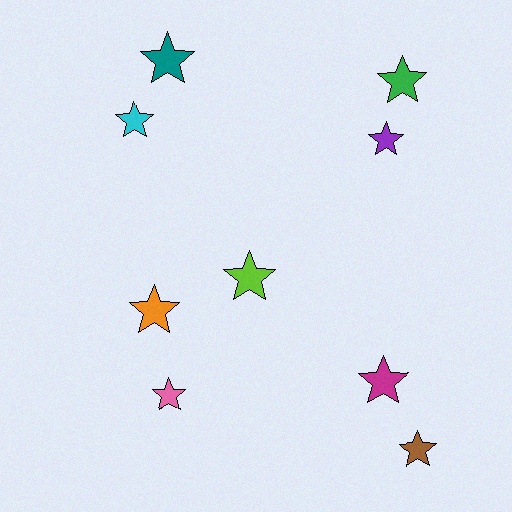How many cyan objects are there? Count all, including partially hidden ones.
There is 1 cyan object.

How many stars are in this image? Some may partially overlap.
There are 9 stars.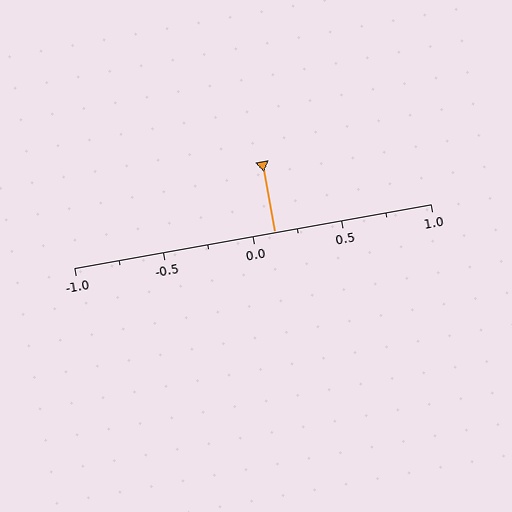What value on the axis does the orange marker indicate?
The marker indicates approximately 0.12.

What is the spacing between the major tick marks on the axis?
The major ticks are spaced 0.5 apart.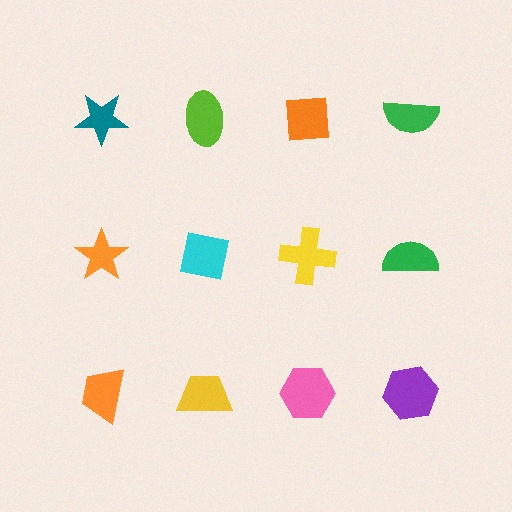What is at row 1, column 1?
A teal star.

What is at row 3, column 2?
A yellow trapezoid.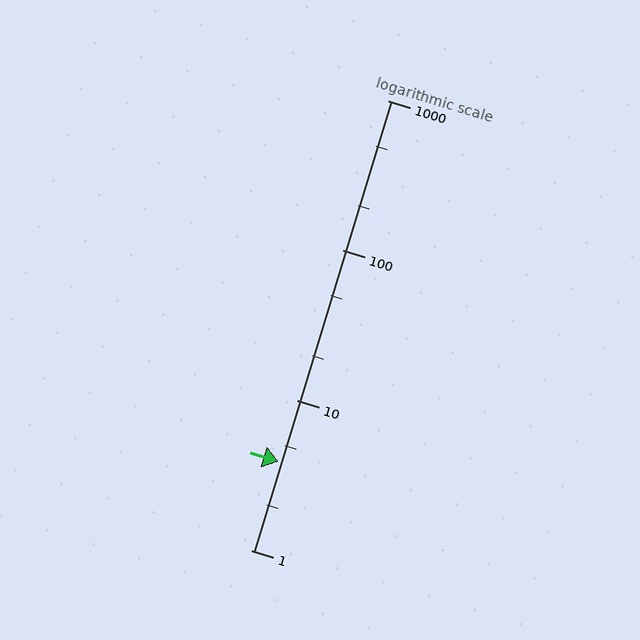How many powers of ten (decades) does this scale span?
The scale spans 3 decades, from 1 to 1000.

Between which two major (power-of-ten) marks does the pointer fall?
The pointer is between 1 and 10.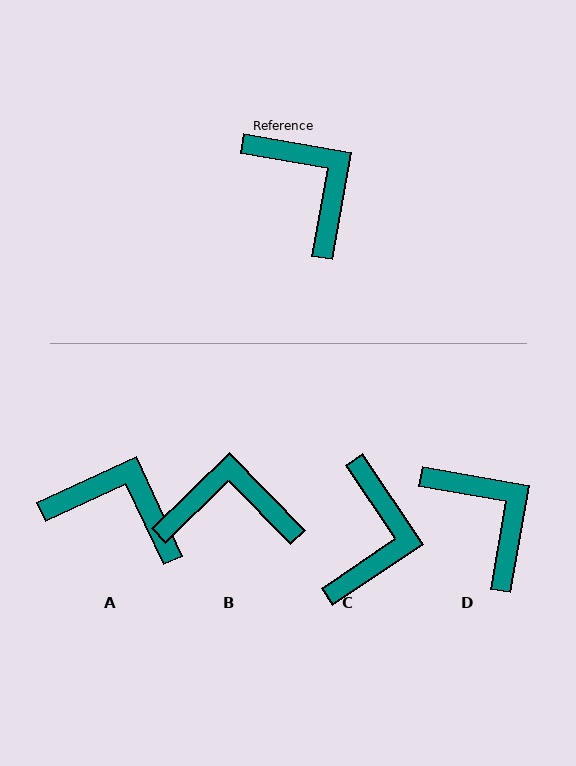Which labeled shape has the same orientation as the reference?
D.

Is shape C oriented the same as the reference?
No, it is off by about 46 degrees.